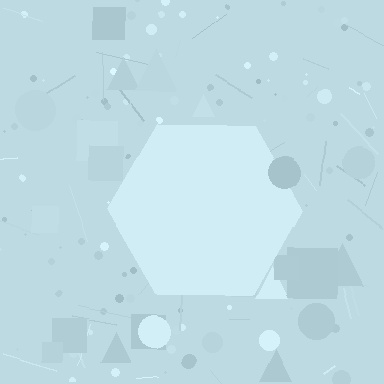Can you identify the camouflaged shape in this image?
The camouflaged shape is a hexagon.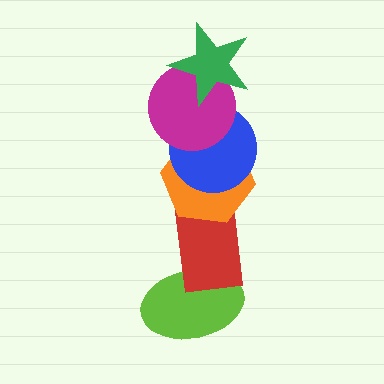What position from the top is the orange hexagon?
The orange hexagon is 4th from the top.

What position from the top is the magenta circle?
The magenta circle is 2nd from the top.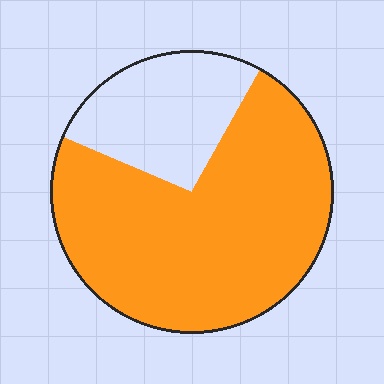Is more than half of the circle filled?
Yes.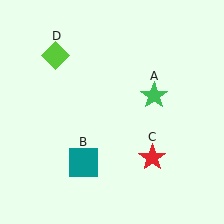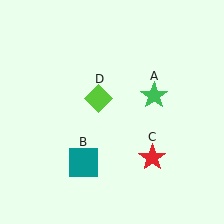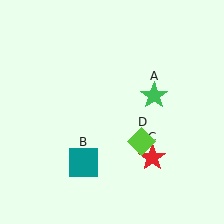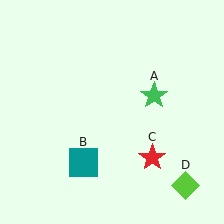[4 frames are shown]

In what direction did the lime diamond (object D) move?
The lime diamond (object D) moved down and to the right.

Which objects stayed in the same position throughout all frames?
Green star (object A) and teal square (object B) and red star (object C) remained stationary.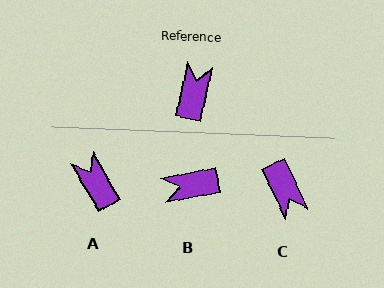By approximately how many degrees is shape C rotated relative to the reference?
Approximately 143 degrees clockwise.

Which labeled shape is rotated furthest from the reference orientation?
C, about 143 degrees away.